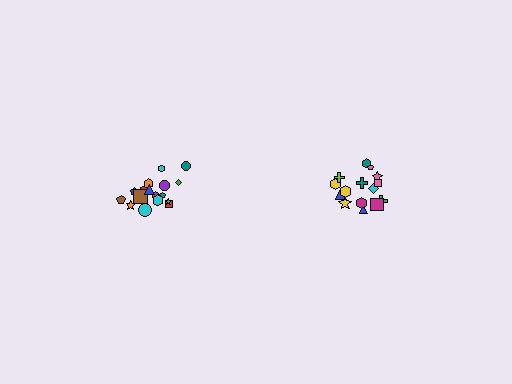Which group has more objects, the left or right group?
The left group.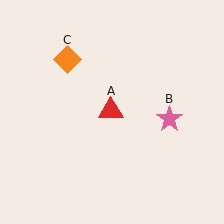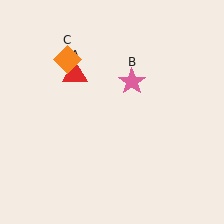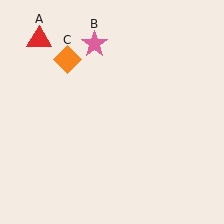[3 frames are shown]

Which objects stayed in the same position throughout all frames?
Orange diamond (object C) remained stationary.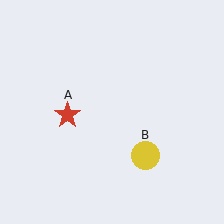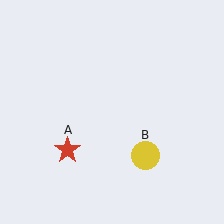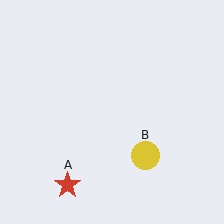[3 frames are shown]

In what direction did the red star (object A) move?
The red star (object A) moved down.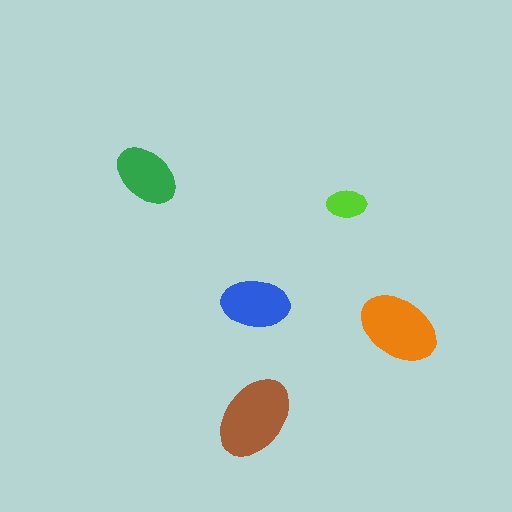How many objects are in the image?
There are 5 objects in the image.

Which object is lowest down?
The brown ellipse is bottommost.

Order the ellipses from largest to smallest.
the brown one, the orange one, the blue one, the green one, the lime one.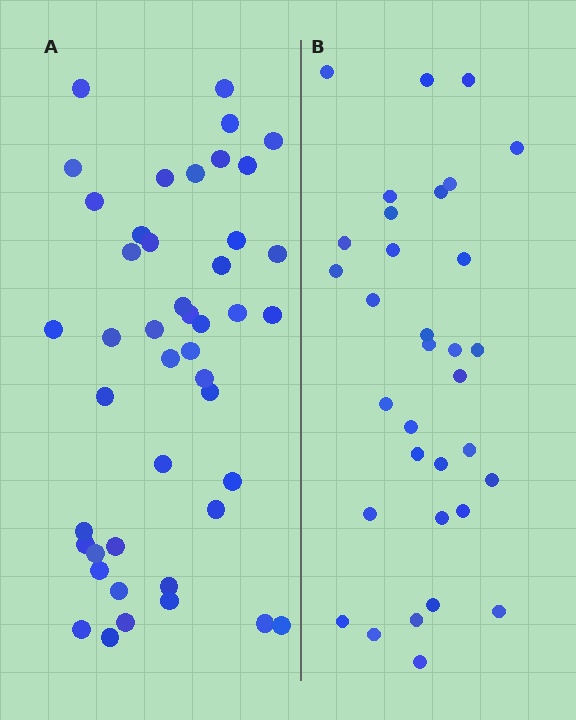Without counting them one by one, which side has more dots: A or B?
Region A (the left region) has more dots.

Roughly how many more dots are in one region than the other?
Region A has roughly 12 or so more dots than region B.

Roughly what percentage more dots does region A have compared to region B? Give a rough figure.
About 35% more.